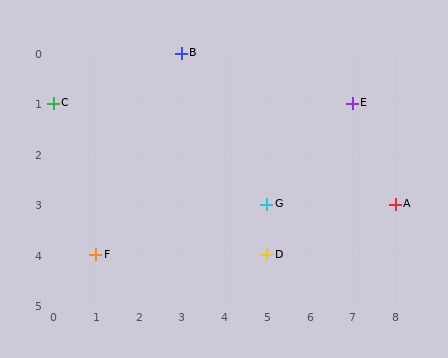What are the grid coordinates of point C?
Point C is at grid coordinates (0, 1).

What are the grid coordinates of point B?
Point B is at grid coordinates (3, 0).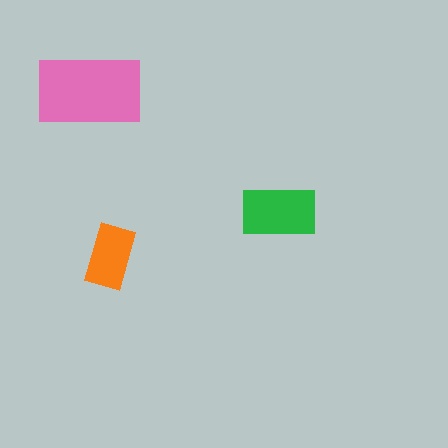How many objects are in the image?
There are 3 objects in the image.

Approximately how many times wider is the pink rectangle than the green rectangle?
About 1.5 times wider.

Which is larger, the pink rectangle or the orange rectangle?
The pink one.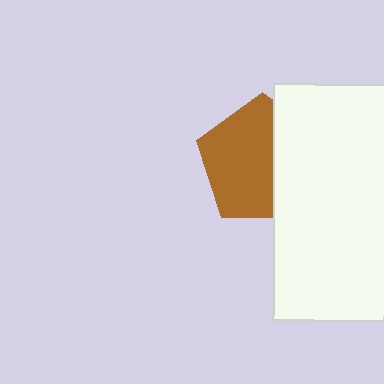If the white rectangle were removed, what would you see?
You would see the complete brown pentagon.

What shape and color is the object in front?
The object in front is a white rectangle.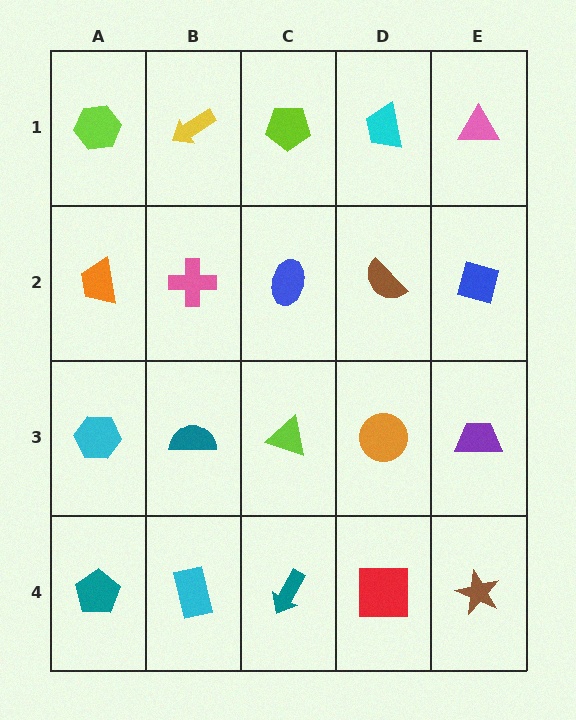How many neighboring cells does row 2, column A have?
3.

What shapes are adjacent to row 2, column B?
A yellow arrow (row 1, column B), a teal semicircle (row 3, column B), an orange trapezoid (row 2, column A), a blue ellipse (row 2, column C).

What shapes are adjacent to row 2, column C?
A lime pentagon (row 1, column C), a lime triangle (row 3, column C), a pink cross (row 2, column B), a brown semicircle (row 2, column D).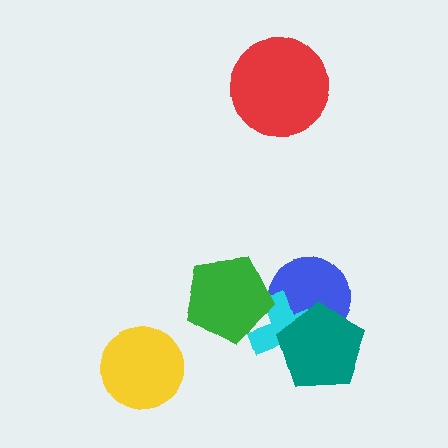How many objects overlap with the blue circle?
2 objects overlap with the blue circle.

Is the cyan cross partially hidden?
Yes, it is partially covered by another shape.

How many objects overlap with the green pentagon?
1 object overlaps with the green pentagon.